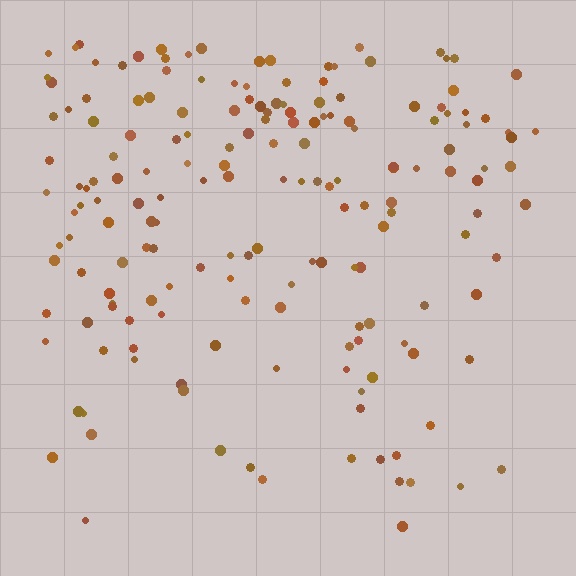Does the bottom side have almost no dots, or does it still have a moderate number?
Still a moderate number, just noticeably fewer than the top.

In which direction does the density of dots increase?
From bottom to top, with the top side densest.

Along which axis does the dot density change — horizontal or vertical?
Vertical.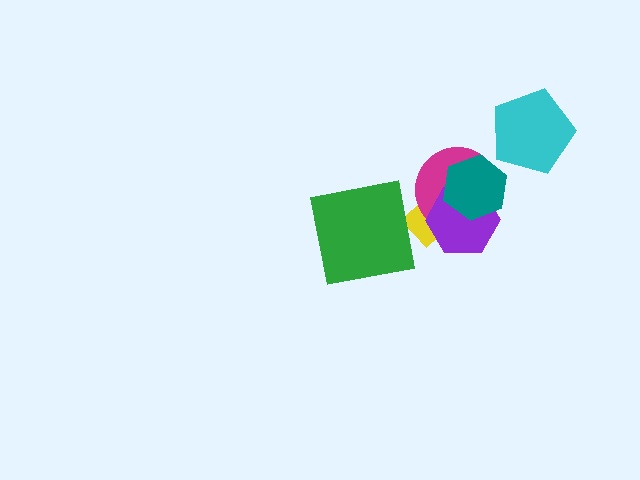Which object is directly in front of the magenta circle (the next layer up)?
The purple hexagon is directly in front of the magenta circle.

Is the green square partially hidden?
No, no other shape covers it.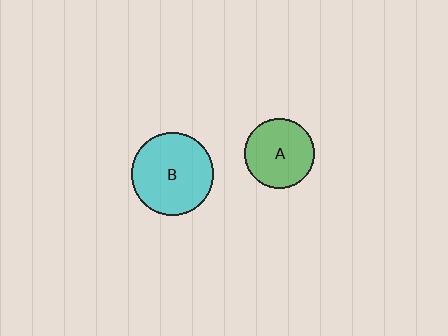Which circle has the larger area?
Circle B (cyan).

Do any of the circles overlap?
No, none of the circles overlap.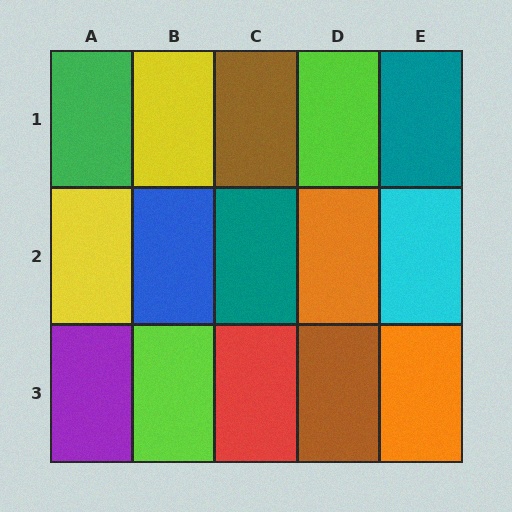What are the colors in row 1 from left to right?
Green, yellow, brown, lime, teal.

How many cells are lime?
2 cells are lime.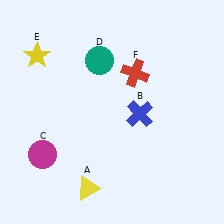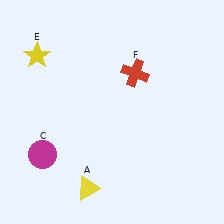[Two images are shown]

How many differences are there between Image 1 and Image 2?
There are 2 differences between the two images.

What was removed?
The blue cross (B), the teal circle (D) were removed in Image 2.